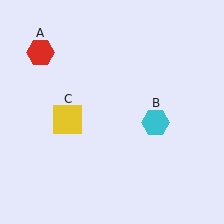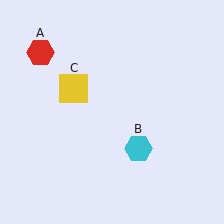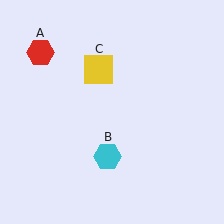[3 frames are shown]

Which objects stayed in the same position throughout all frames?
Red hexagon (object A) remained stationary.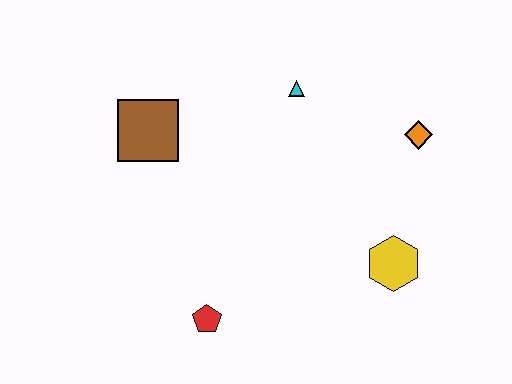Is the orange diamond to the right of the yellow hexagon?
Yes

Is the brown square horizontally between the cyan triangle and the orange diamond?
No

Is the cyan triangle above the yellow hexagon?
Yes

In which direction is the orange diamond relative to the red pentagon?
The orange diamond is to the right of the red pentagon.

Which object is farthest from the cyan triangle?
The red pentagon is farthest from the cyan triangle.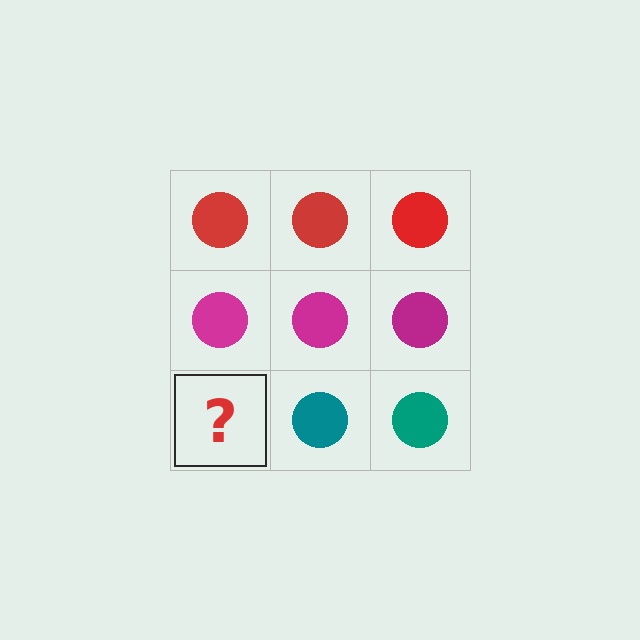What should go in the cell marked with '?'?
The missing cell should contain a teal circle.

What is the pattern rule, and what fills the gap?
The rule is that each row has a consistent color. The gap should be filled with a teal circle.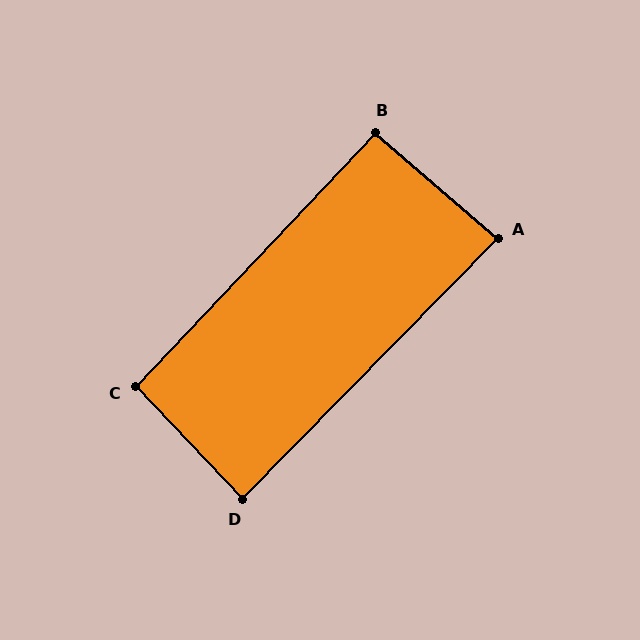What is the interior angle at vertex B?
Approximately 92 degrees (approximately right).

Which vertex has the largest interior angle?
C, at approximately 93 degrees.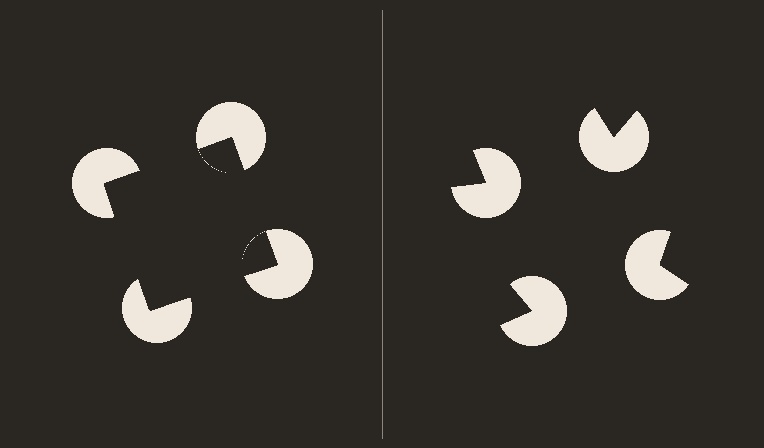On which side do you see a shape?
An illusory square appears on the left side. On the right side the wedge cuts are rotated, so no coherent shape forms.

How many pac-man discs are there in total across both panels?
8 — 4 on each side.